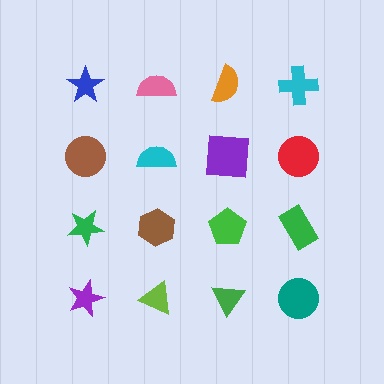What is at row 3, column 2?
A brown hexagon.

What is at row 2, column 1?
A brown circle.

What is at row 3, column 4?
A green rectangle.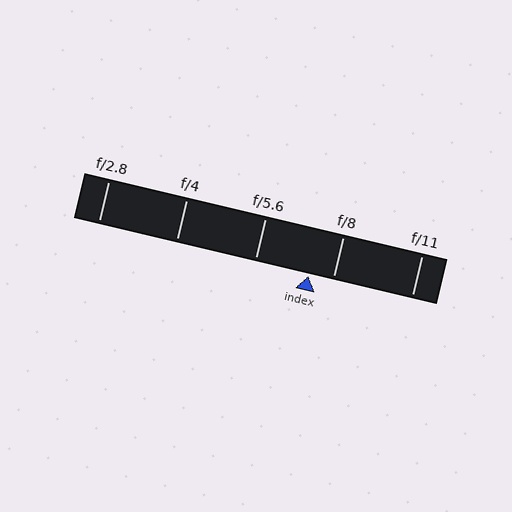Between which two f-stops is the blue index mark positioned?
The index mark is between f/5.6 and f/8.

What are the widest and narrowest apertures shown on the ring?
The widest aperture shown is f/2.8 and the narrowest is f/11.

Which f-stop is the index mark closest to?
The index mark is closest to f/8.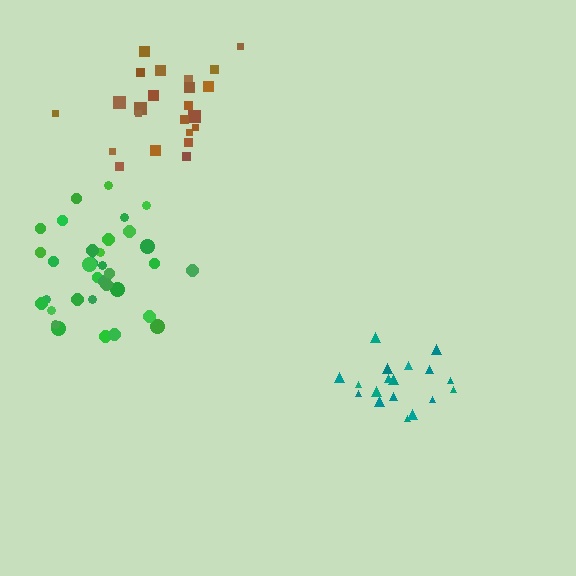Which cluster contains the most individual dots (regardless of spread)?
Green (34).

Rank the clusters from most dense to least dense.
teal, brown, green.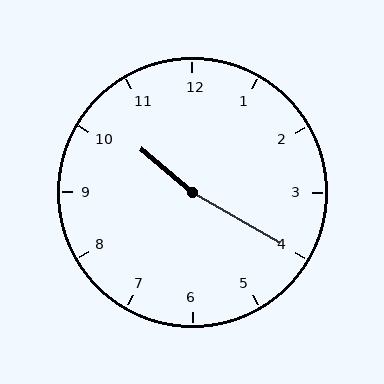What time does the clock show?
10:20.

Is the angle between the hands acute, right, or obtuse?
It is obtuse.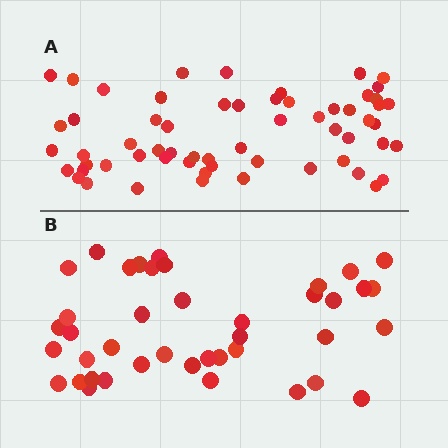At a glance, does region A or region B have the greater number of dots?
Region A (the top region) has more dots.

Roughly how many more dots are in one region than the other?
Region A has approximately 20 more dots than region B.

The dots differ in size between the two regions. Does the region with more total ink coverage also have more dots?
No. Region B has more total ink coverage because its dots are larger, but region A actually contains more individual dots. Total area can be misleading — the number of items is what matters here.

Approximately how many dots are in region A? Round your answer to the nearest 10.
About 60 dots.